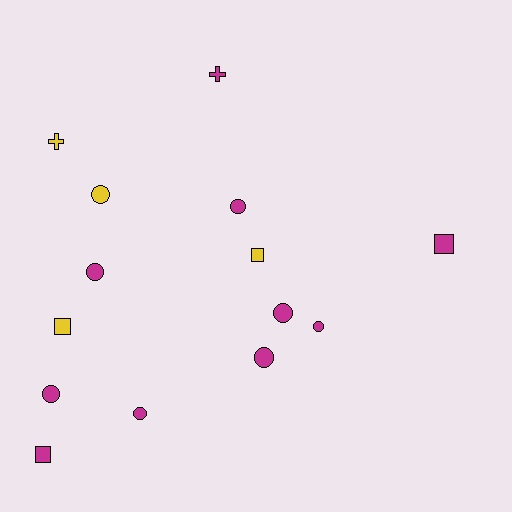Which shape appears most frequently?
Circle, with 8 objects.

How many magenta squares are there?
There are 2 magenta squares.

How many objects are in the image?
There are 14 objects.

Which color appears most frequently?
Magenta, with 10 objects.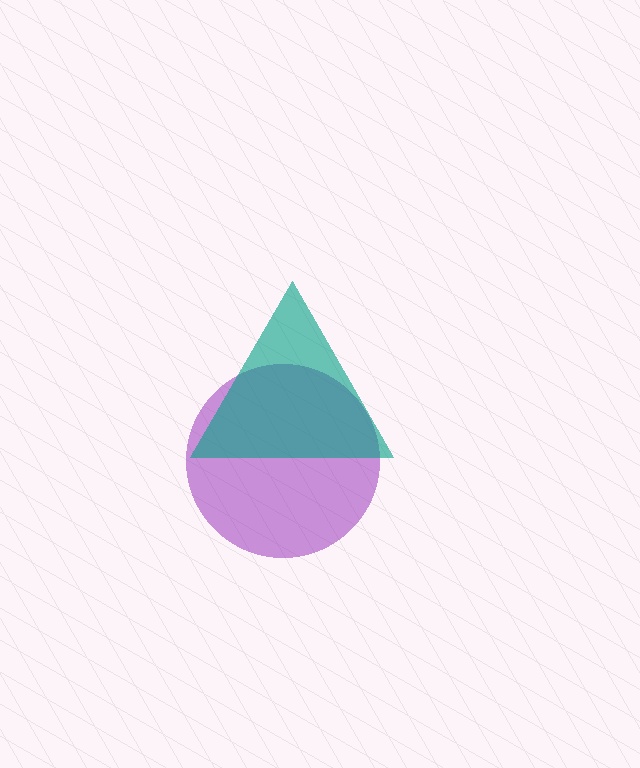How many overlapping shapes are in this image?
There are 2 overlapping shapes in the image.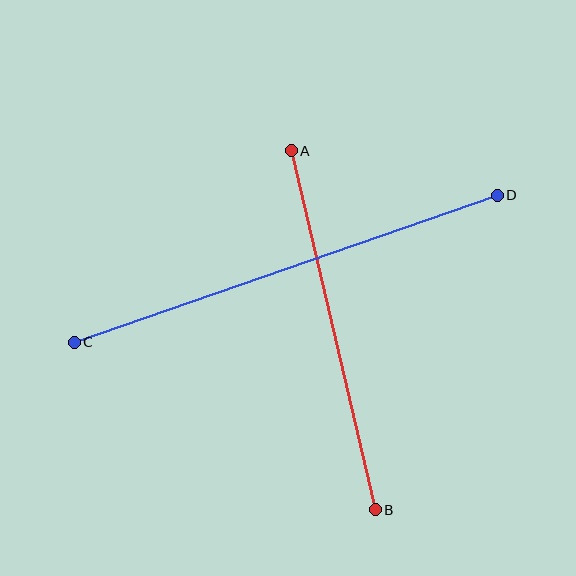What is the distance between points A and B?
The distance is approximately 369 pixels.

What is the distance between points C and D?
The distance is approximately 448 pixels.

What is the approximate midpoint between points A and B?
The midpoint is at approximately (333, 330) pixels.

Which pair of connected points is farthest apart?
Points C and D are farthest apart.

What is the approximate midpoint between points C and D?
The midpoint is at approximately (286, 269) pixels.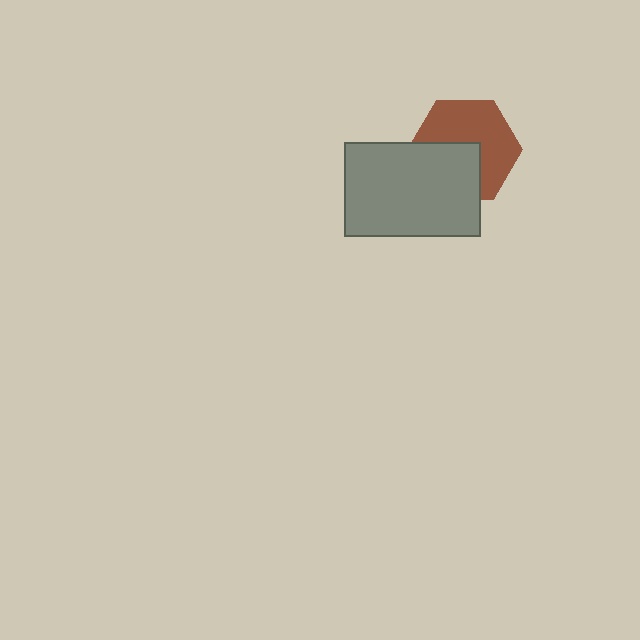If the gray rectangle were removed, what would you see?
You would see the complete brown hexagon.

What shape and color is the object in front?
The object in front is a gray rectangle.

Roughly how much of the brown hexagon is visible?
About half of it is visible (roughly 59%).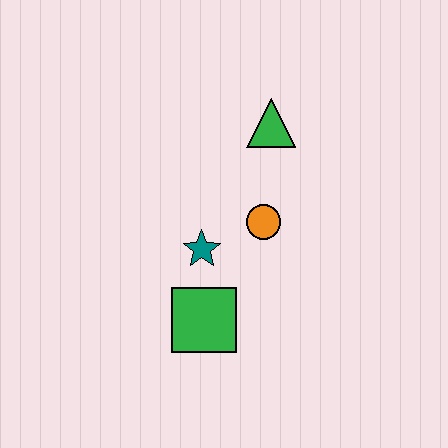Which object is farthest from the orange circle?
The green square is farthest from the orange circle.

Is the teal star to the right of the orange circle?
No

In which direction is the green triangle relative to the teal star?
The green triangle is above the teal star.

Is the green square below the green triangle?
Yes